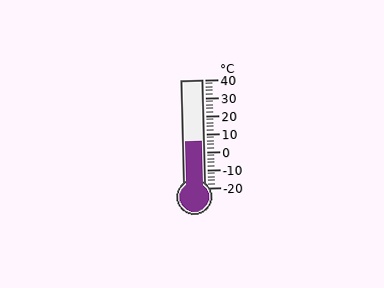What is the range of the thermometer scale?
The thermometer scale ranges from -20°C to 40°C.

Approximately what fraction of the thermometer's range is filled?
The thermometer is filled to approximately 45% of its range.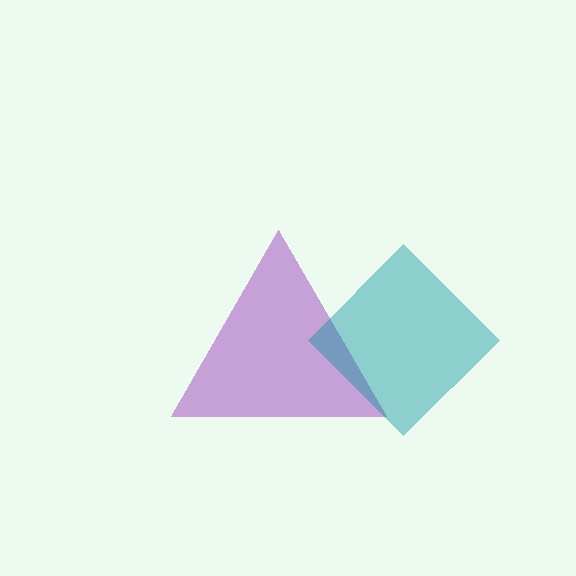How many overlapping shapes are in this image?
There are 2 overlapping shapes in the image.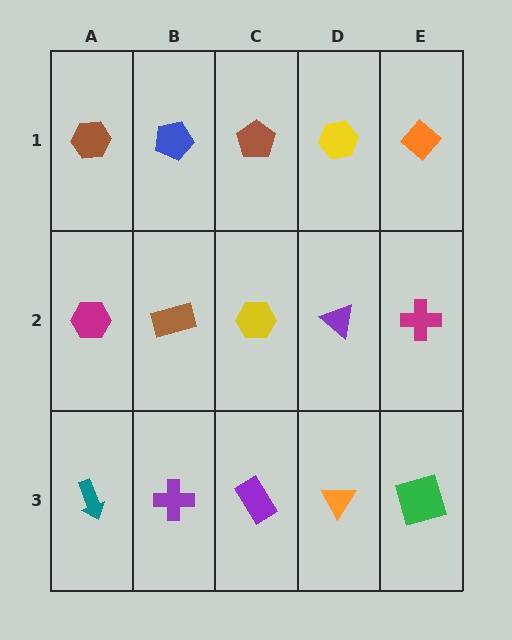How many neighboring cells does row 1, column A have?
2.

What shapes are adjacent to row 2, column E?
An orange diamond (row 1, column E), a green square (row 3, column E), a purple triangle (row 2, column D).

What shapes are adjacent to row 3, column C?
A yellow hexagon (row 2, column C), a purple cross (row 3, column B), an orange triangle (row 3, column D).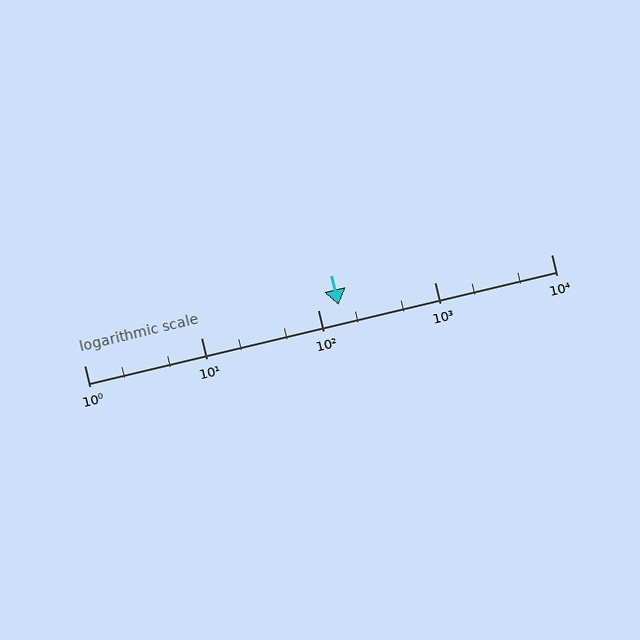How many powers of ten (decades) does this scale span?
The scale spans 4 decades, from 1 to 10000.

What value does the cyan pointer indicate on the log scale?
The pointer indicates approximately 150.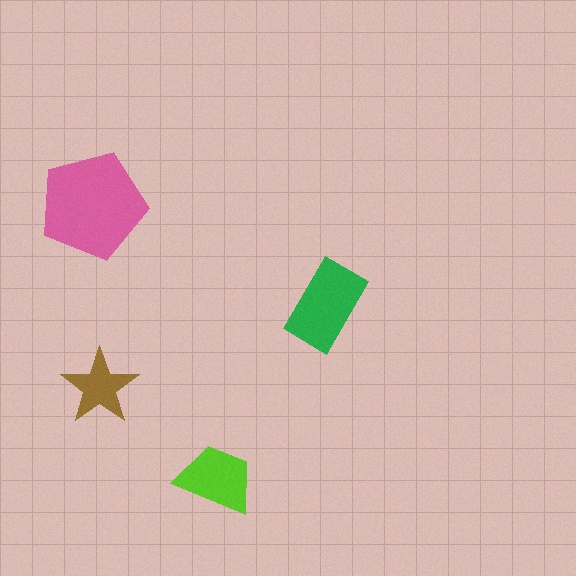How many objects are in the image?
There are 4 objects in the image.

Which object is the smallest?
The brown star.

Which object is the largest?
The pink pentagon.